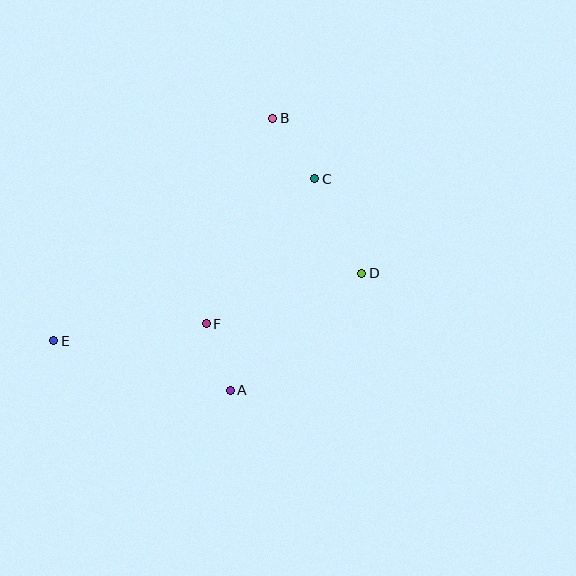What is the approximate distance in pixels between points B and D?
The distance between B and D is approximately 179 pixels.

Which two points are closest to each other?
Points A and F are closest to each other.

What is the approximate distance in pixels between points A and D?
The distance between A and D is approximately 176 pixels.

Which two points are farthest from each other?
Points D and E are farthest from each other.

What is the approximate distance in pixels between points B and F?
The distance between B and F is approximately 216 pixels.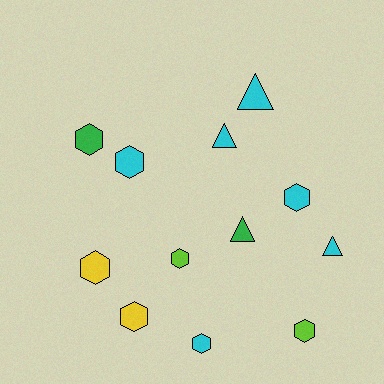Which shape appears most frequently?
Hexagon, with 8 objects.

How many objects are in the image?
There are 12 objects.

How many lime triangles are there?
There are no lime triangles.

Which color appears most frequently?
Cyan, with 6 objects.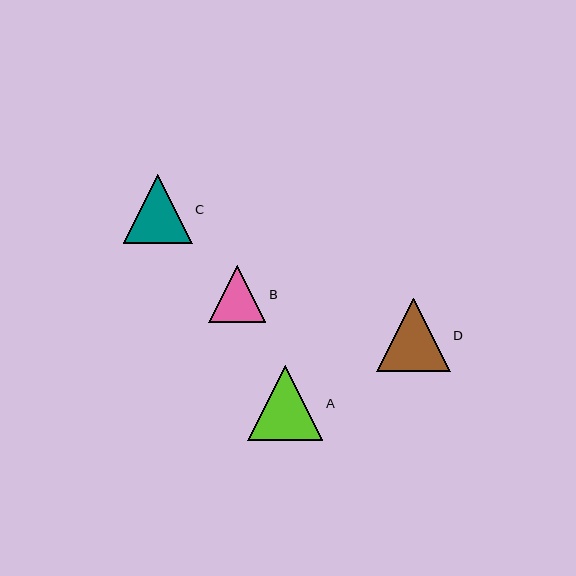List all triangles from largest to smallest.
From largest to smallest: A, D, C, B.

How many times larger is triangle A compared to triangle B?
Triangle A is approximately 1.3 times the size of triangle B.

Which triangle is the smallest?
Triangle B is the smallest with a size of approximately 57 pixels.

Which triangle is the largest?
Triangle A is the largest with a size of approximately 75 pixels.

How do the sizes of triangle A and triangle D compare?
Triangle A and triangle D are approximately the same size.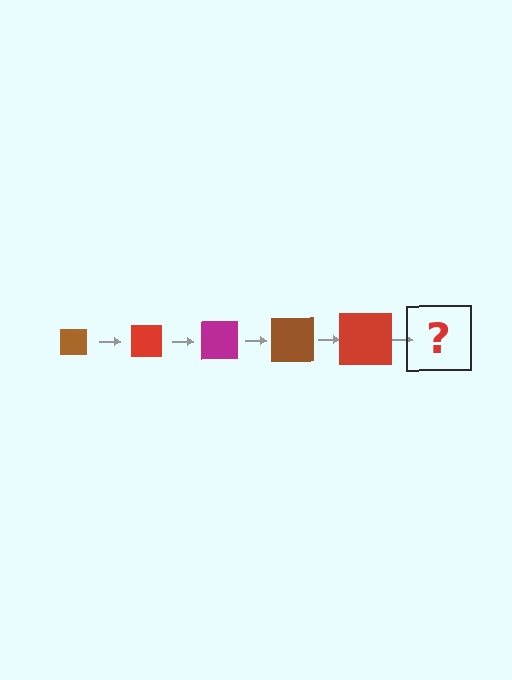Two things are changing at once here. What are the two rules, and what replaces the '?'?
The two rules are that the square grows larger each step and the color cycles through brown, red, and magenta. The '?' should be a magenta square, larger than the previous one.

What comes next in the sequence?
The next element should be a magenta square, larger than the previous one.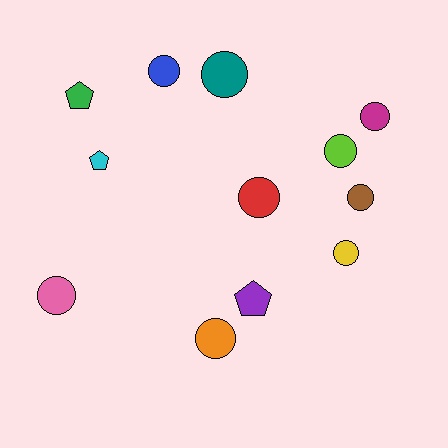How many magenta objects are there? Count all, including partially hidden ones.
There is 1 magenta object.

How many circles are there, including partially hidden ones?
There are 9 circles.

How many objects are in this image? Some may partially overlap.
There are 12 objects.